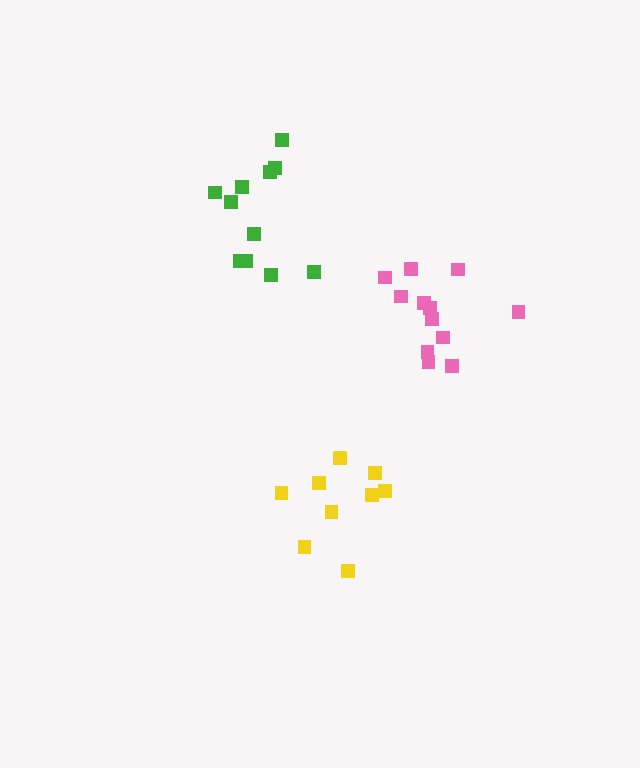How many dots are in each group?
Group 1: 12 dots, Group 2: 9 dots, Group 3: 11 dots (32 total).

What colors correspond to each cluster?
The clusters are colored: pink, yellow, green.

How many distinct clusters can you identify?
There are 3 distinct clusters.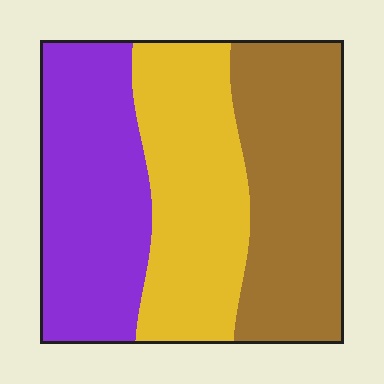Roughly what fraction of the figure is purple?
Purple takes up about one third (1/3) of the figure.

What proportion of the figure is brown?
Brown takes up between a third and a half of the figure.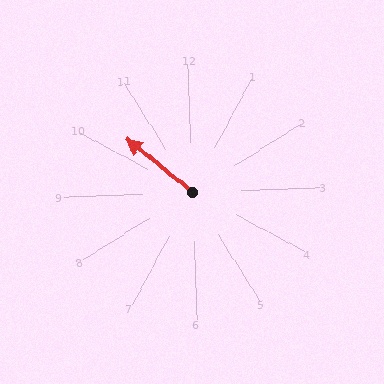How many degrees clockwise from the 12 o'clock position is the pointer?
Approximately 311 degrees.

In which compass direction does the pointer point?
Northwest.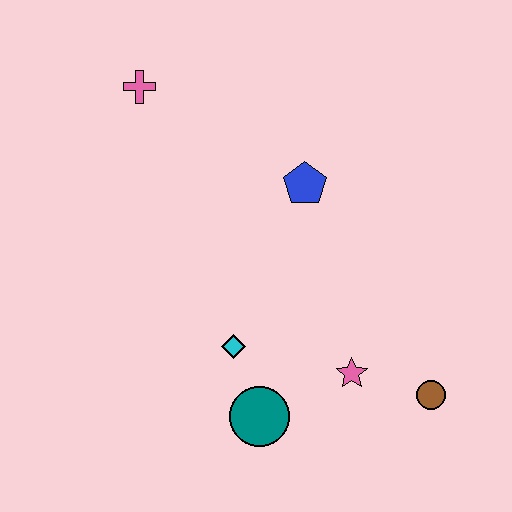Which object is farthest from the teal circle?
The pink cross is farthest from the teal circle.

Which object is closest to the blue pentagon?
The cyan diamond is closest to the blue pentagon.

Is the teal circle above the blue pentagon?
No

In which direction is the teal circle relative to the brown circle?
The teal circle is to the left of the brown circle.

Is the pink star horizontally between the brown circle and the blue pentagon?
Yes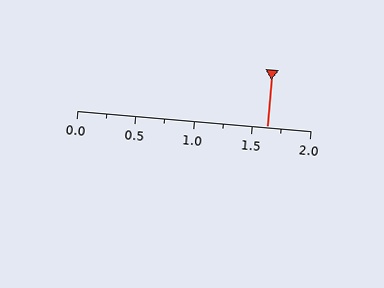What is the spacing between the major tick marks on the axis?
The major ticks are spaced 0.5 apart.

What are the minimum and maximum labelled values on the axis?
The axis runs from 0.0 to 2.0.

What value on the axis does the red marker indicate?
The marker indicates approximately 1.62.